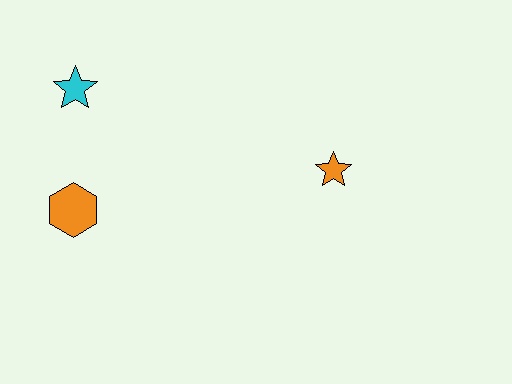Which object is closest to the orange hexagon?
The cyan star is closest to the orange hexagon.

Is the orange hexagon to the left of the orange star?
Yes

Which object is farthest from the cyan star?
The orange star is farthest from the cyan star.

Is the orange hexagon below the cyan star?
Yes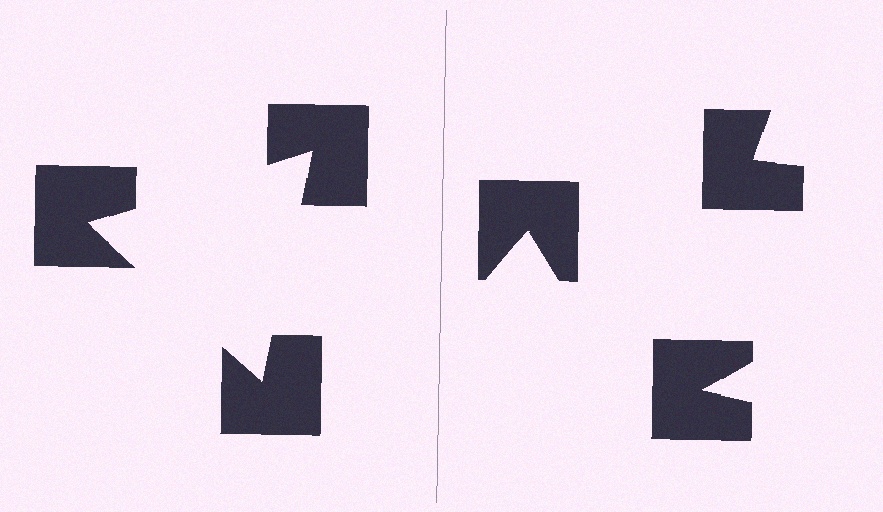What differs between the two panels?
The notched squares are positioned identically on both sides; only the wedge orientations differ. On the left they align to a triangle; on the right they are misaligned.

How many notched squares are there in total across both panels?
6 — 3 on each side.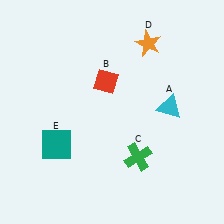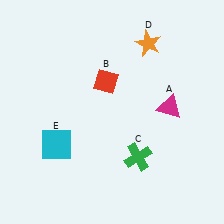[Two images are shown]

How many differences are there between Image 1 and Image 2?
There are 2 differences between the two images.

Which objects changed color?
A changed from cyan to magenta. E changed from teal to cyan.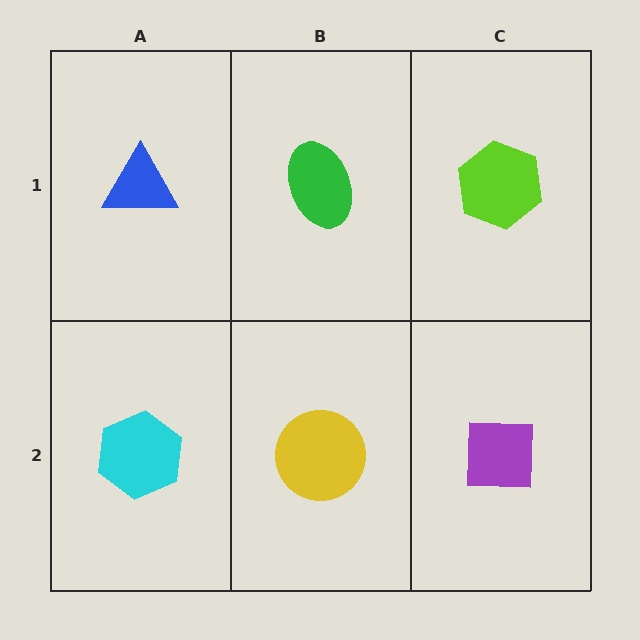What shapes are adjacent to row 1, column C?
A purple square (row 2, column C), a green ellipse (row 1, column B).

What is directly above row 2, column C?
A lime hexagon.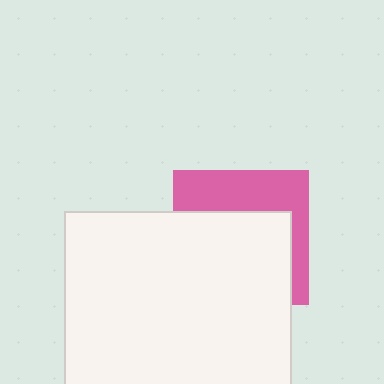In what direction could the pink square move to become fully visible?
The pink square could move up. That would shift it out from behind the white square entirely.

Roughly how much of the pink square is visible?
A small part of it is visible (roughly 40%).